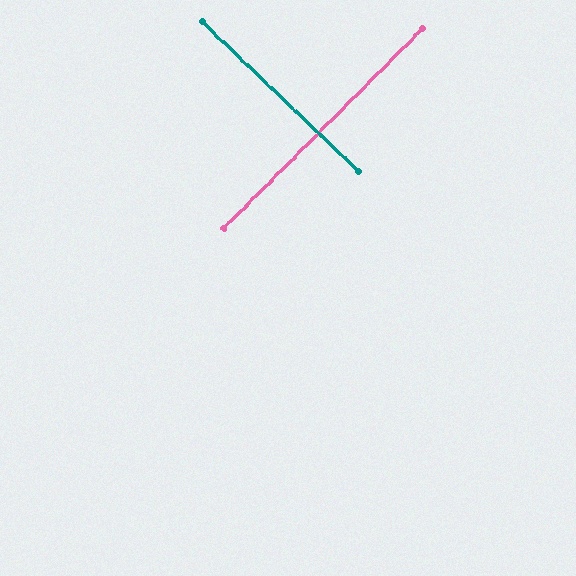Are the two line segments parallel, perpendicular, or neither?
Perpendicular — they meet at approximately 89°.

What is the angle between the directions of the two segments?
Approximately 89 degrees.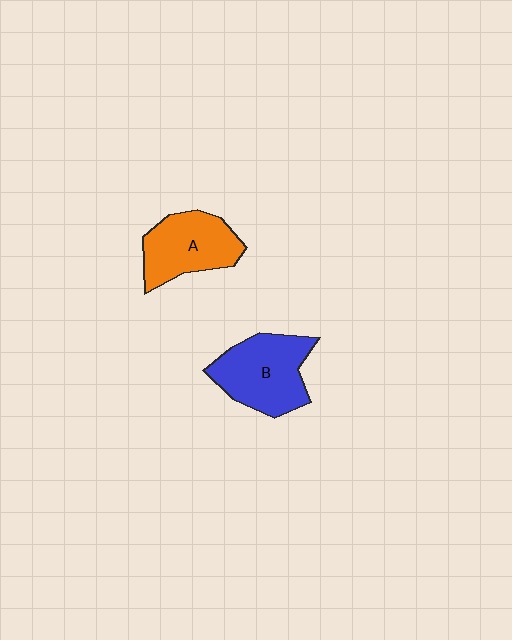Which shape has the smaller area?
Shape A (orange).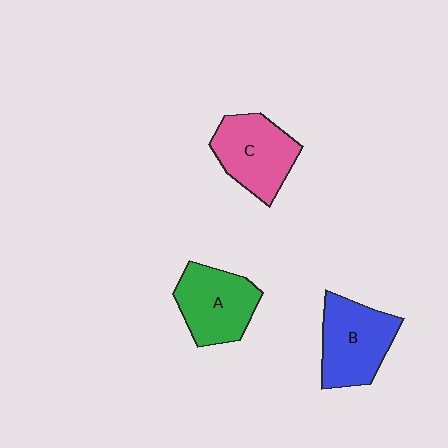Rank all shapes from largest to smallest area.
From largest to smallest: B (blue), C (pink), A (green).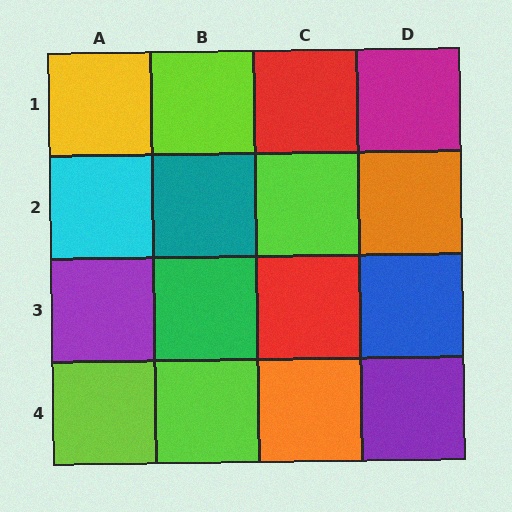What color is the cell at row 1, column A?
Yellow.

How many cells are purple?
2 cells are purple.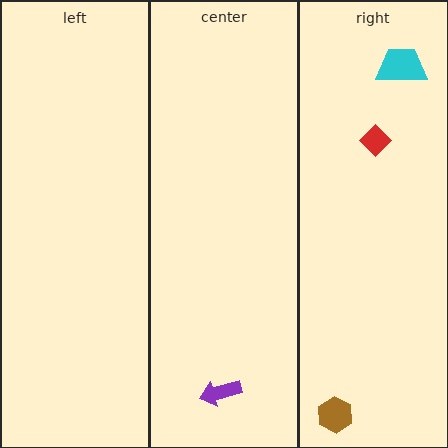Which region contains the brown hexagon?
The right region.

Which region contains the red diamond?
The right region.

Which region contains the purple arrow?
The center region.